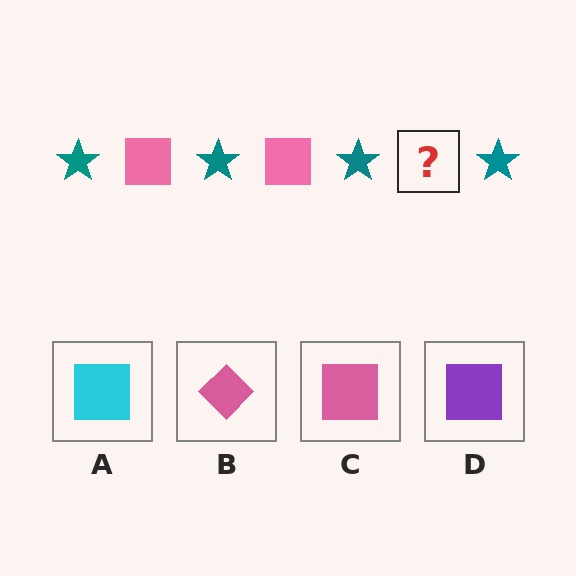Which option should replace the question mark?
Option C.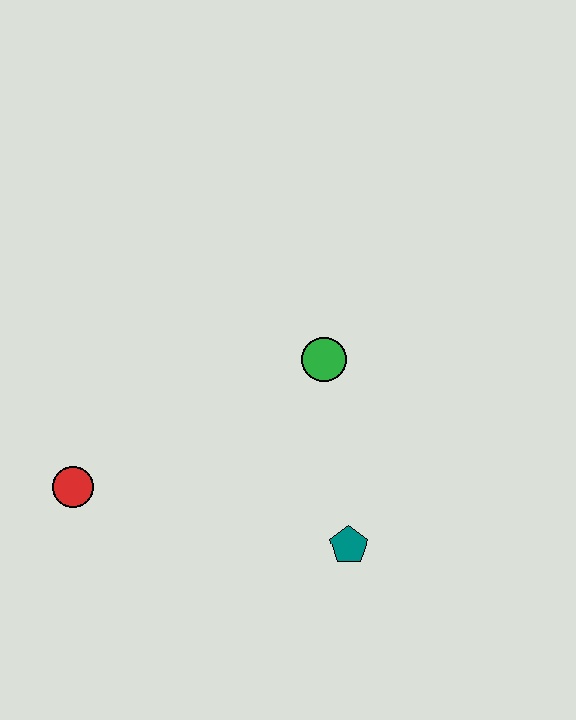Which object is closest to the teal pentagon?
The green circle is closest to the teal pentagon.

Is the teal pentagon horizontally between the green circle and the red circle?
No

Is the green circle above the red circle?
Yes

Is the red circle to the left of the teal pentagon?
Yes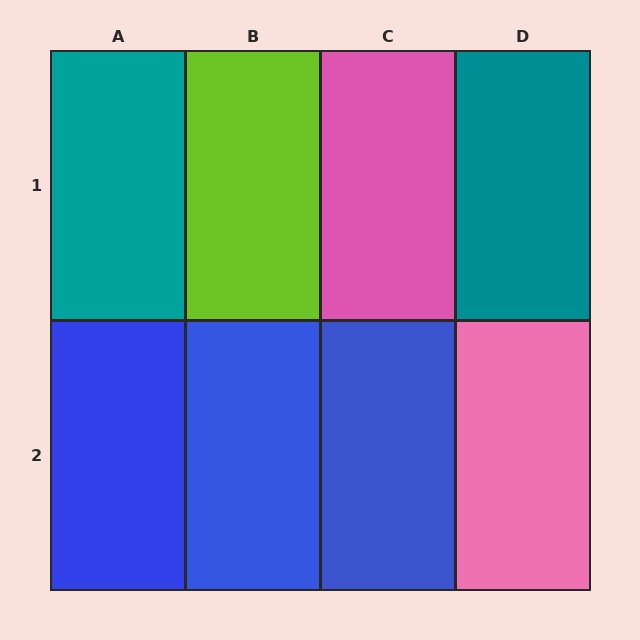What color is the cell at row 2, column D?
Pink.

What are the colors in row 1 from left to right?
Teal, lime, pink, teal.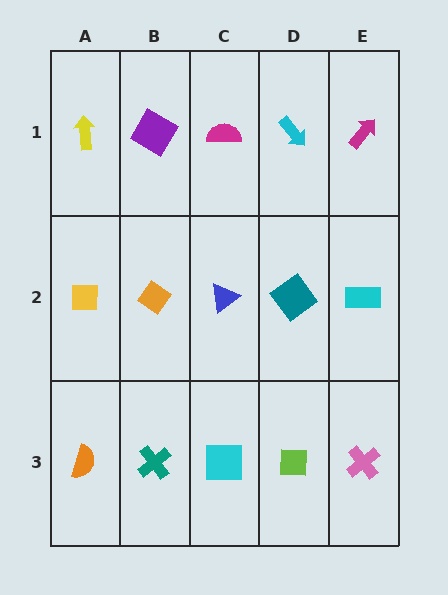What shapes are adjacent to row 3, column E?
A cyan rectangle (row 2, column E), a lime square (row 3, column D).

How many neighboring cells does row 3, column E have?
2.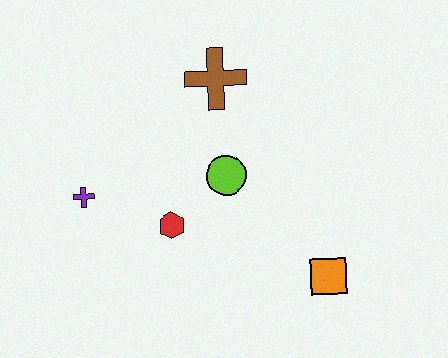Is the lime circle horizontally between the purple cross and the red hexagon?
No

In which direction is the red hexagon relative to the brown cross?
The red hexagon is below the brown cross.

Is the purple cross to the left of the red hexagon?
Yes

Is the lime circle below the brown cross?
Yes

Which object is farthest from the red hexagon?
The orange square is farthest from the red hexagon.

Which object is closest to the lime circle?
The red hexagon is closest to the lime circle.